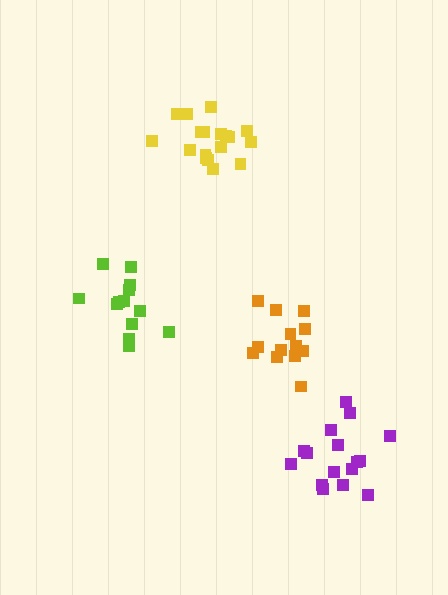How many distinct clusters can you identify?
There are 4 distinct clusters.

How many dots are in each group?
Group 1: 13 dots, Group 2: 18 dots, Group 3: 16 dots, Group 4: 13 dots (60 total).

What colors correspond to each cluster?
The clusters are colored: lime, yellow, purple, orange.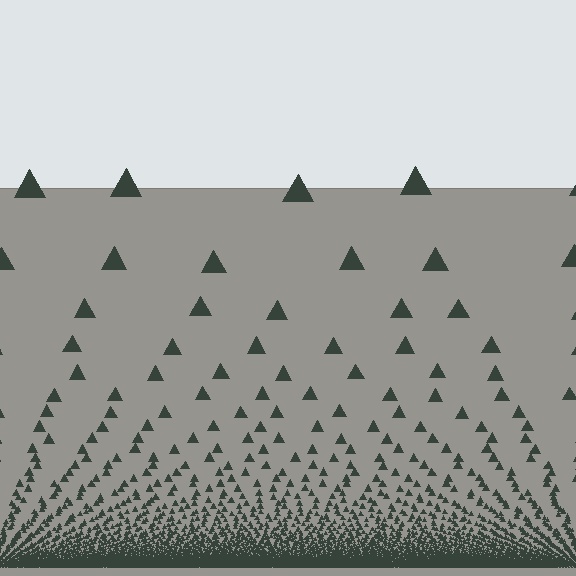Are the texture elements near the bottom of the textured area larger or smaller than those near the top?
Smaller. The gradient is inverted — elements near the bottom are smaller and denser.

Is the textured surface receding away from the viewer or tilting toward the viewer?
The surface appears to tilt toward the viewer. Texture elements get larger and sparser toward the top.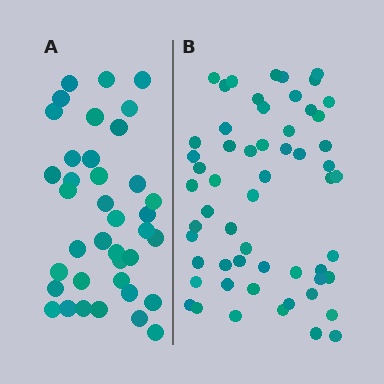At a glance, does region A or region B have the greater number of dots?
Region B (the right region) has more dots.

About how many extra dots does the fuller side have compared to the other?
Region B has approximately 20 more dots than region A.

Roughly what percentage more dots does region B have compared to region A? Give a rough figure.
About 50% more.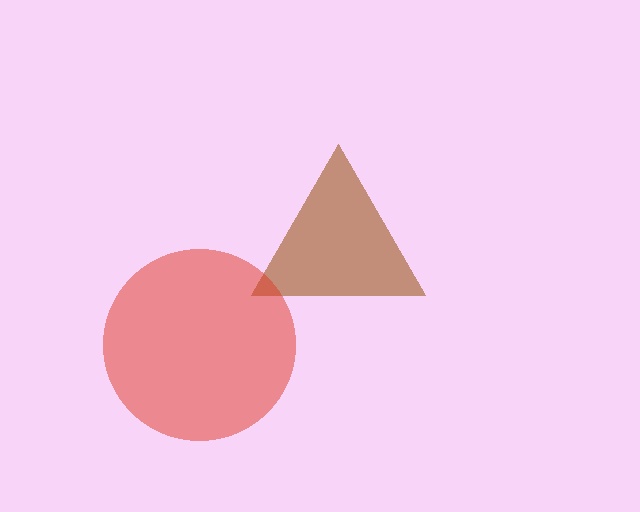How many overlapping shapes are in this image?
There are 2 overlapping shapes in the image.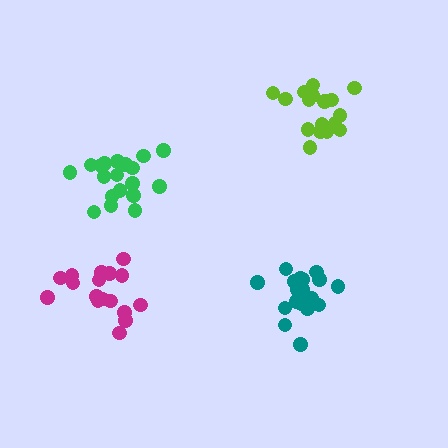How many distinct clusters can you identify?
There are 4 distinct clusters.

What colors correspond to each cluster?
The clusters are colored: lime, green, teal, magenta.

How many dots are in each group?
Group 1: 18 dots, Group 2: 19 dots, Group 3: 20 dots, Group 4: 17 dots (74 total).